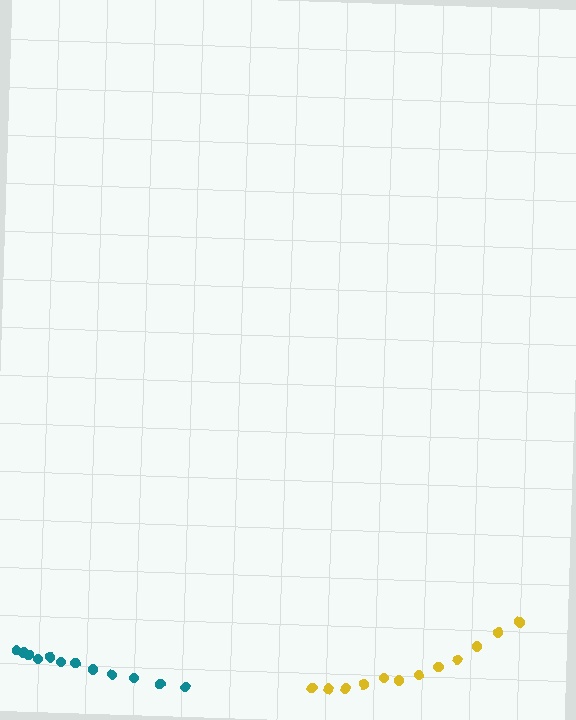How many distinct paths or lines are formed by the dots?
There are 2 distinct paths.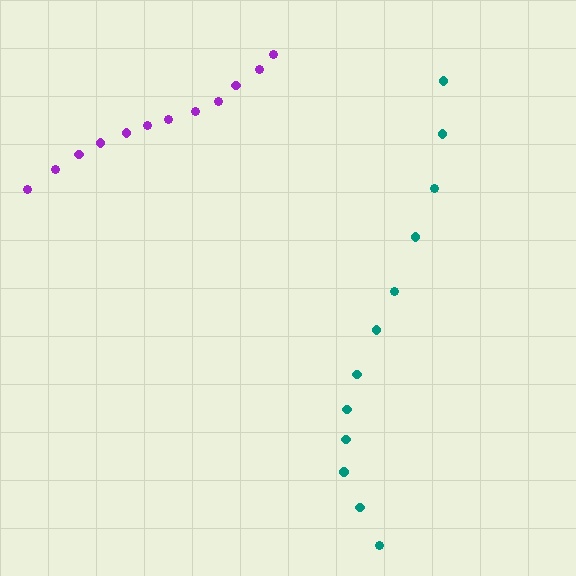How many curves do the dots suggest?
There are 2 distinct paths.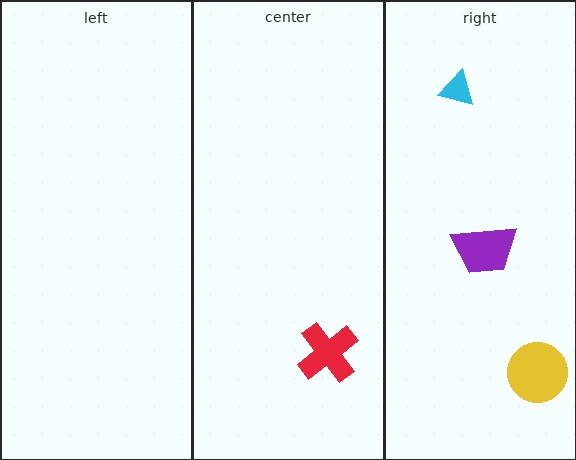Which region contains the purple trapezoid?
The right region.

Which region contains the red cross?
The center region.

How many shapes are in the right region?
3.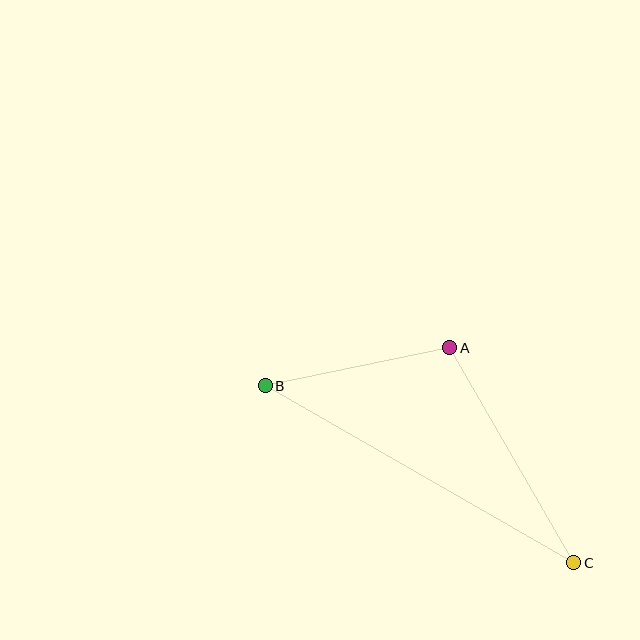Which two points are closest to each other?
Points A and B are closest to each other.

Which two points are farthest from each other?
Points B and C are farthest from each other.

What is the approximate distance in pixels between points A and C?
The distance between A and C is approximately 248 pixels.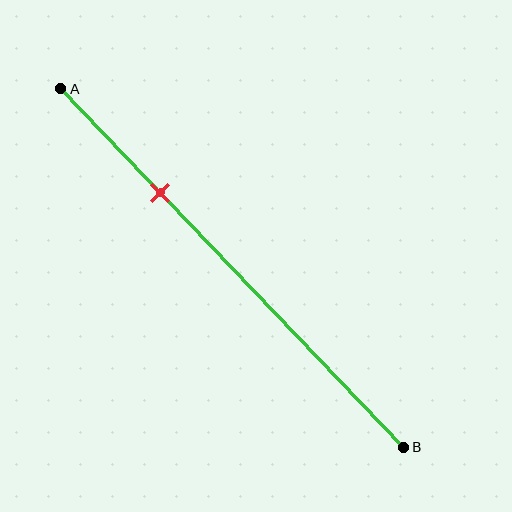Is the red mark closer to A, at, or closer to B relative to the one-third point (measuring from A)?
The red mark is closer to point A than the one-third point of segment AB.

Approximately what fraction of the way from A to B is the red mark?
The red mark is approximately 30% of the way from A to B.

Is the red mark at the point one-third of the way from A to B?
No, the mark is at about 30% from A, not at the 33% one-third point.